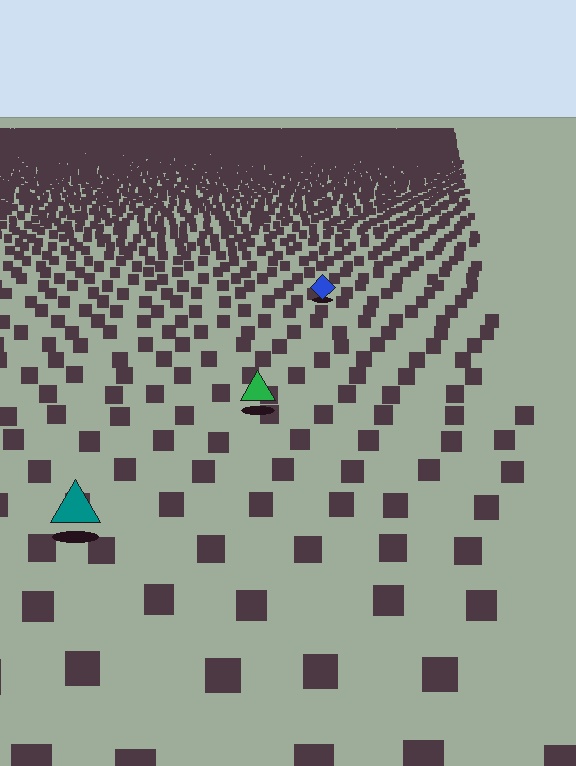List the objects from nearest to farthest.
From nearest to farthest: the teal triangle, the green triangle, the blue diamond.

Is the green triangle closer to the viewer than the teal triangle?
No. The teal triangle is closer — you can tell from the texture gradient: the ground texture is coarser near it.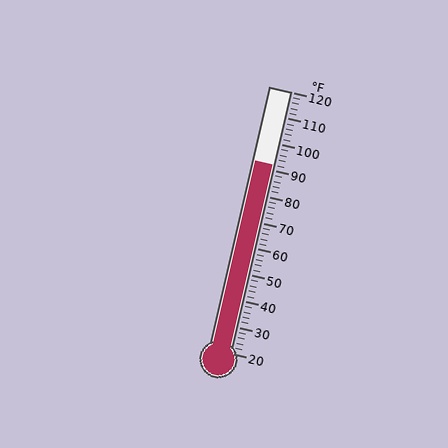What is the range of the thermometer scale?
The thermometer scale ranges from 20°F to 120°F.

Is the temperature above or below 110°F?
The temperature is below 110°F.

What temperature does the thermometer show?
The thermometer shows approximately 92°F.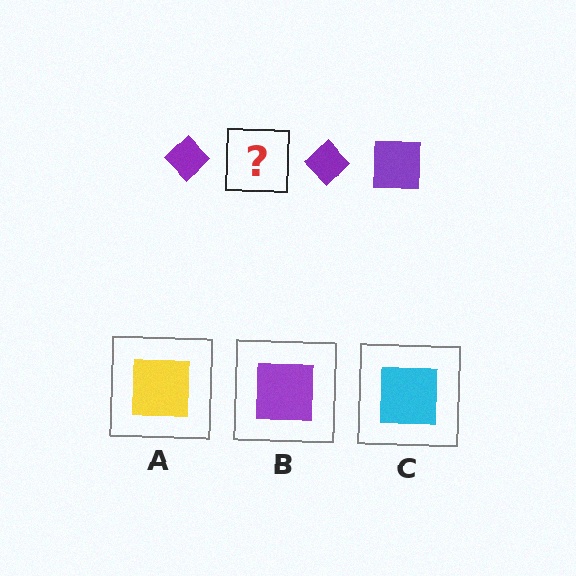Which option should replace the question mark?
Option B.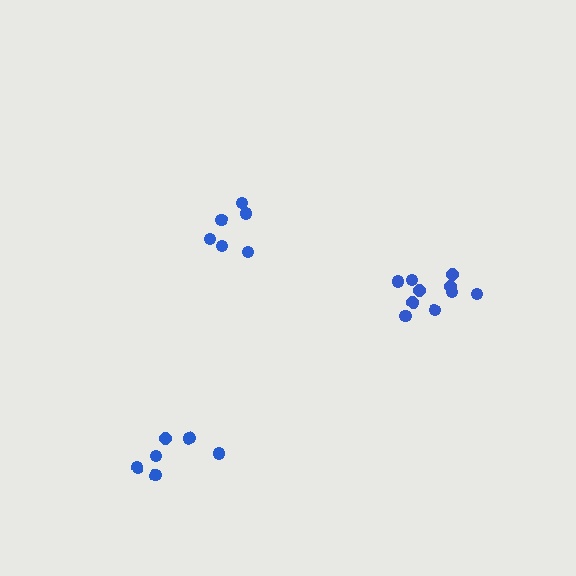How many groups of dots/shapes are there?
There are 3 groups.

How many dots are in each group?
Group 1: 6 dots, Group 2: 10 dots, Group 3: 7 dots (23 total).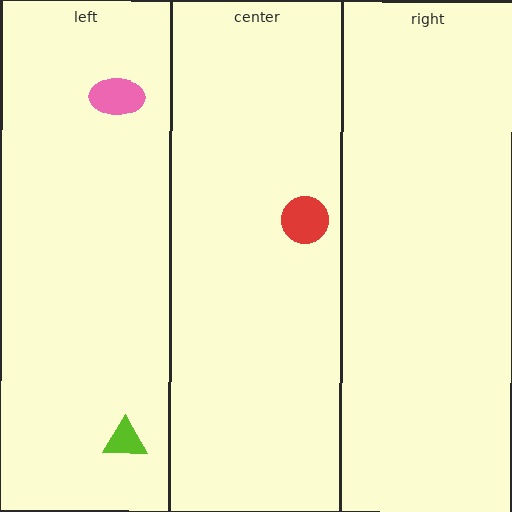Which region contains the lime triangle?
The left region.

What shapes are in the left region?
The lime triangle, the pink ellipse.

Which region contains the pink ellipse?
The left region.